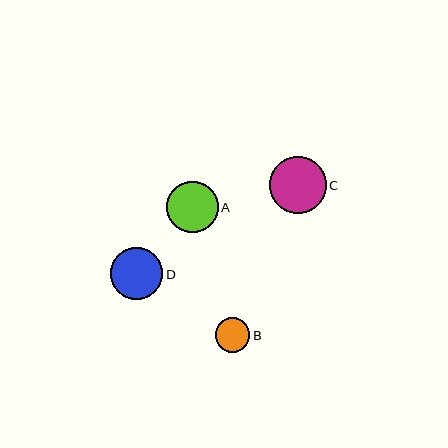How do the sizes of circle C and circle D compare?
Circle C and circle D are approximately the same size.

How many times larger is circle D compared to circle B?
Circle D is approximately 1.5 times the size of circle B.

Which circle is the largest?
Circle C is the largest with a size of approximately 57 pixels.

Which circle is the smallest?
Circle B is the smallest with a size of approximately 35 pixels.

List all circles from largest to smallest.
From largest to smallest: C, D, A, B.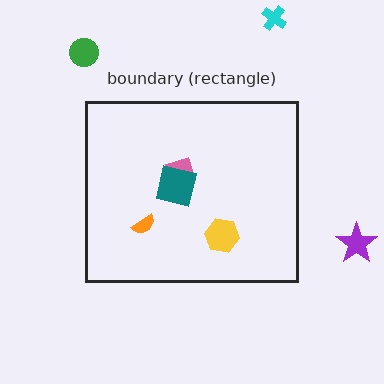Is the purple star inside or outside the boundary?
Outside.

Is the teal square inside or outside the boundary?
Inside.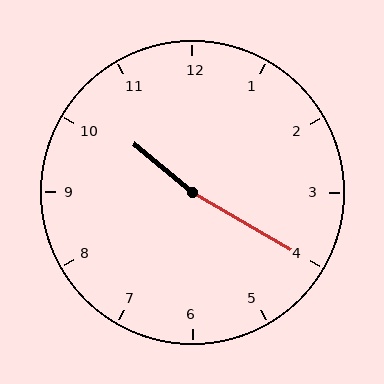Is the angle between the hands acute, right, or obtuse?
It is obtuse.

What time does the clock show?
10:20.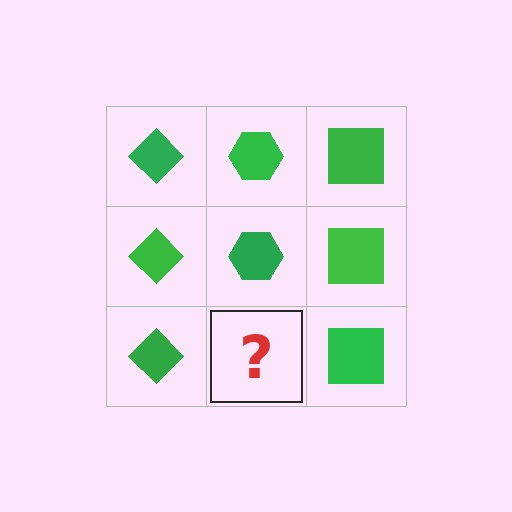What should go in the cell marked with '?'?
The missing cell should contain a green hexagon.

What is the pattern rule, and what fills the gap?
The rule is that each column has a consistent shape. The gap should be filled with a green hexagon.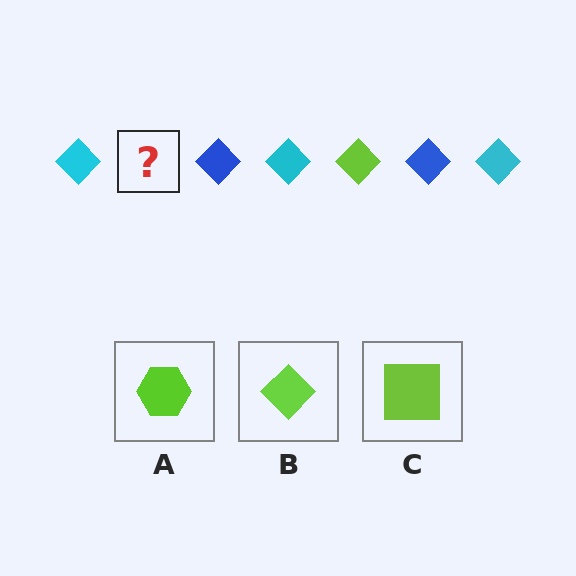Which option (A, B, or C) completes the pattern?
B.